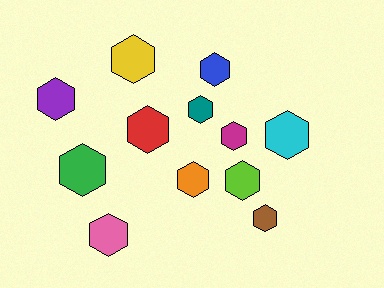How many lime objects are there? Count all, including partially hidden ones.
There is 1 lime object.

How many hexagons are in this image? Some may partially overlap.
There are 12 hexagons.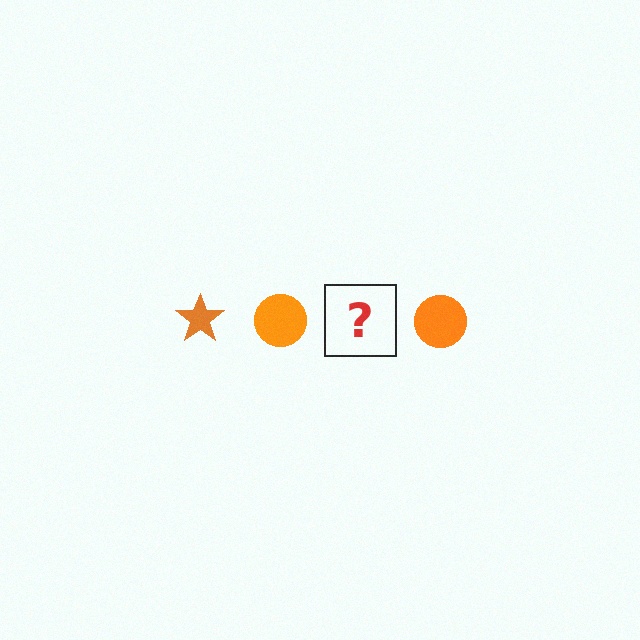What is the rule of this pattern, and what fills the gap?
The rule is that the pattern cycles through star, circle shapes in orange. The gap should be filled with an orange star.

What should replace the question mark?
The question mark should be replaced with an orange star.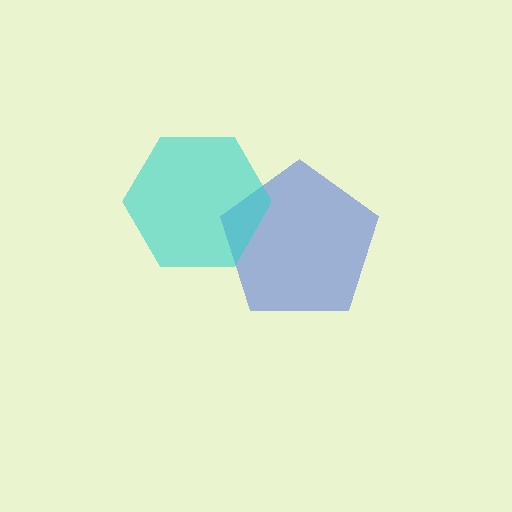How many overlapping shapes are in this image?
There are 2 overlapping shapes in the image.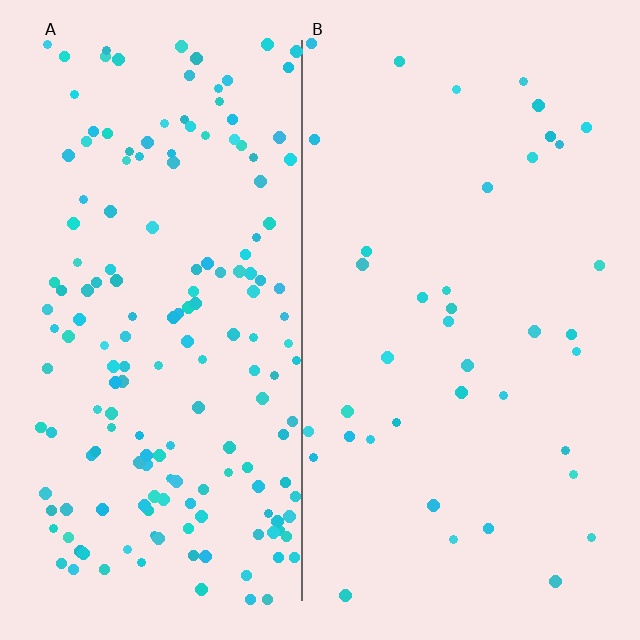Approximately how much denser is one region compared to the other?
Approximately 4.4× — region A over region B.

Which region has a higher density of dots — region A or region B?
A (the left).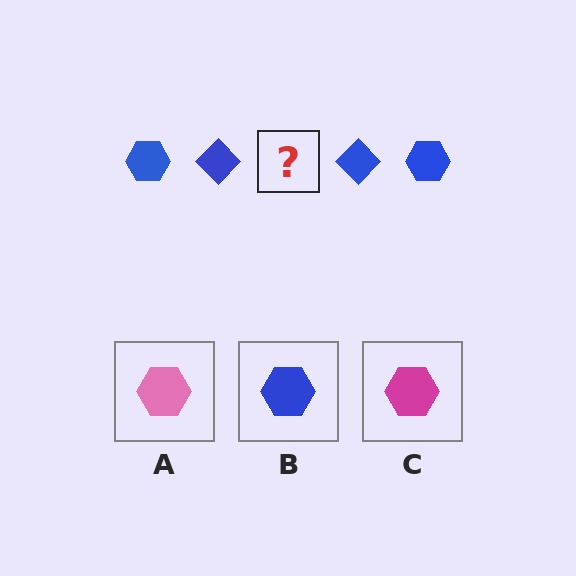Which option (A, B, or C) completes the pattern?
B.